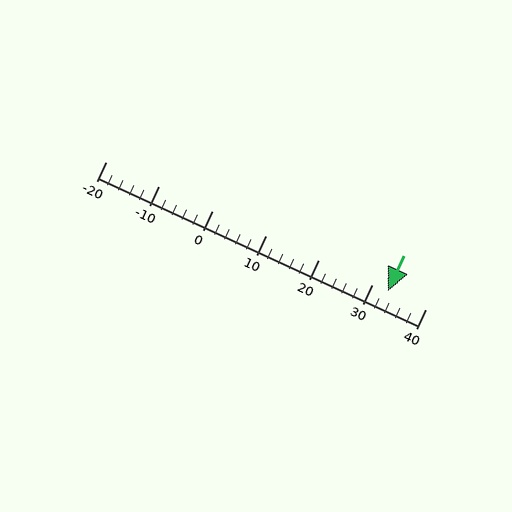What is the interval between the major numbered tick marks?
The major tick marks are spaced 10 units apart.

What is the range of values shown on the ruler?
The ruler shows values from -20 to 40.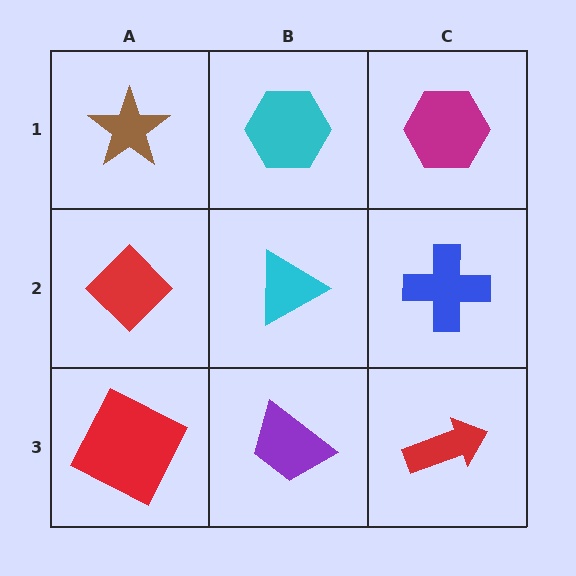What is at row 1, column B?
A cyan hexagon.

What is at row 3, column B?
A purple trapezoid.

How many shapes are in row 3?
3 shapes.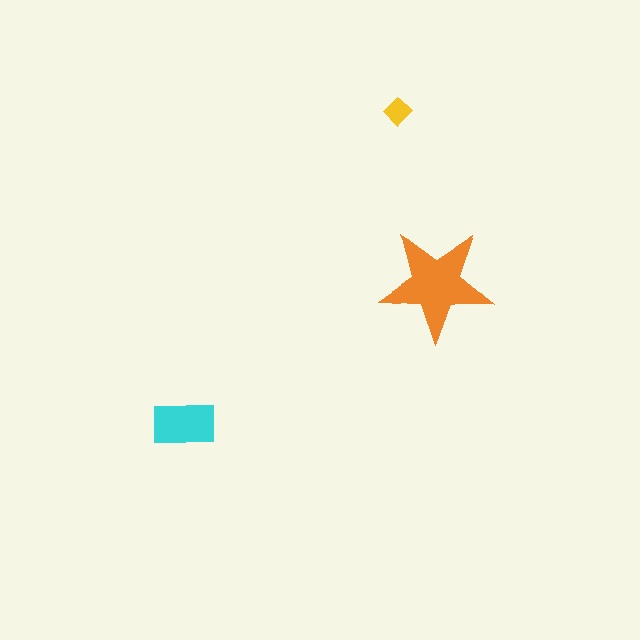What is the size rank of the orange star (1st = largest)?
1st.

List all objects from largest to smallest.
The orange star, the cyan rectangle, the yellow diamond.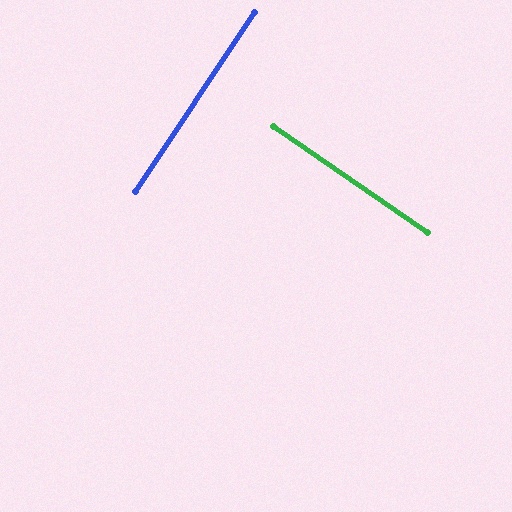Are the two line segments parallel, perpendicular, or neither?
Perpendicular — they meet at approximately 89°.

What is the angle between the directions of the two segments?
Approximately 89 degrees.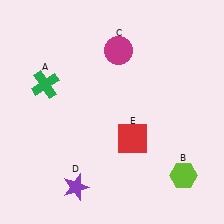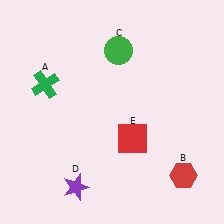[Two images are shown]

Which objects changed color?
B changed from lime to red. C changed from magenta to green.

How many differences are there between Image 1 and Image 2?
There are 2 differences between the two images.